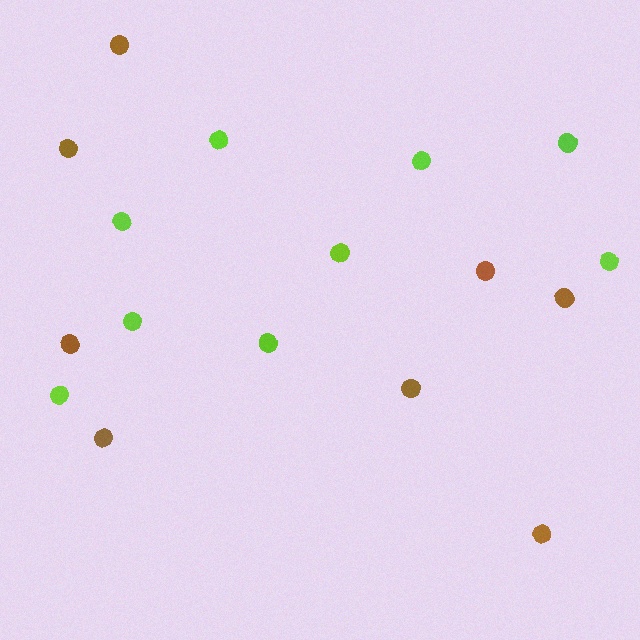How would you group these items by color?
There are 2 groups: one group of lime circles (9) and one group of brown circles (8).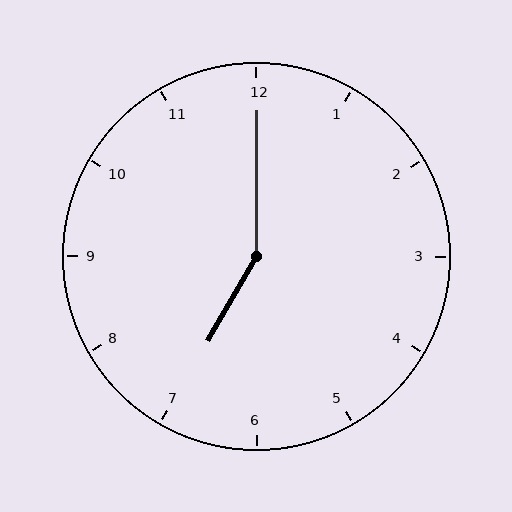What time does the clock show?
7:00.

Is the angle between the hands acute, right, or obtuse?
It is obtuse.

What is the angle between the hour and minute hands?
Approximately 150 degrees.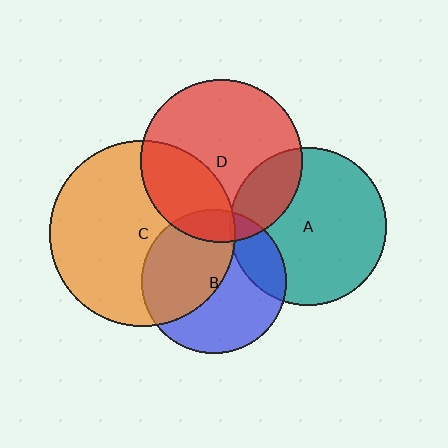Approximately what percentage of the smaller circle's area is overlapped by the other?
Approximately 5%.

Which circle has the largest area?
Circle C (orange).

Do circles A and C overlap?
Yes.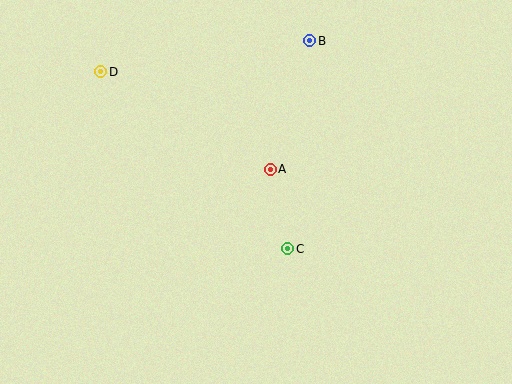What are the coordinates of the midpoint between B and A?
The midpoint between B and A is at (290, 105).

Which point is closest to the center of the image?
Point A at (270, 169) is closest to the center.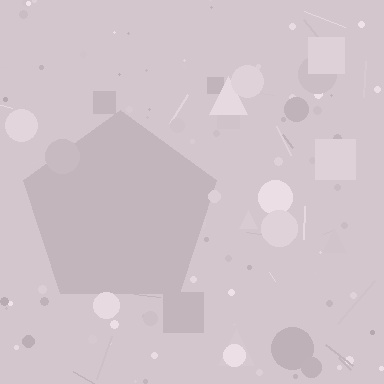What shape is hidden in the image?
A pentagon is hidden in the image.